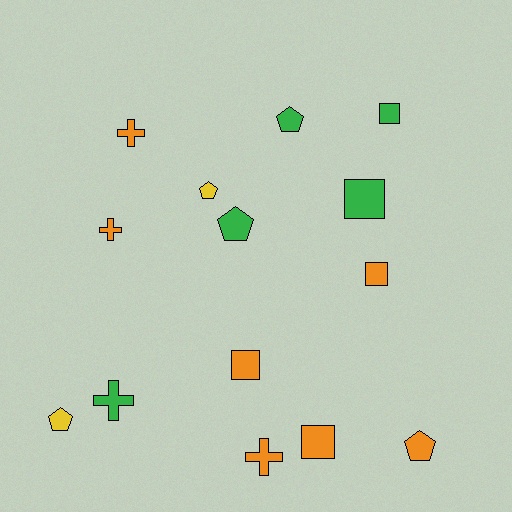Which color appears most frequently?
Orange, with 7 objects.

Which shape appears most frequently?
Pentagon, with 5 objects.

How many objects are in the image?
There are 14 objects.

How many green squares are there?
There are 2 green squares.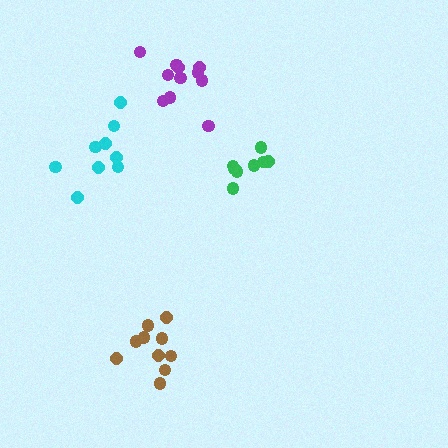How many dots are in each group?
Group 1: 11 dots, Group 2: 8 dots, Group 3: 10 dots, Group 4: 9 dots (38 total).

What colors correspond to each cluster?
The clusters are colored: purple, green, brown, cyan.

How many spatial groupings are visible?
There are 4 spatial groupings.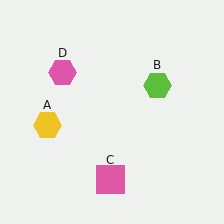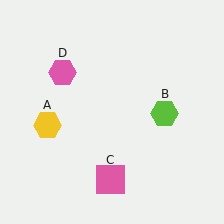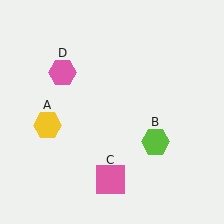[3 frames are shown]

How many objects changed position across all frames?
1 object changed position: lime hexagon (object B).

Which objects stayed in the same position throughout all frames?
Yellow hexagon (object A) and pink square (object C) and pink hexagon (object D) remained stationary.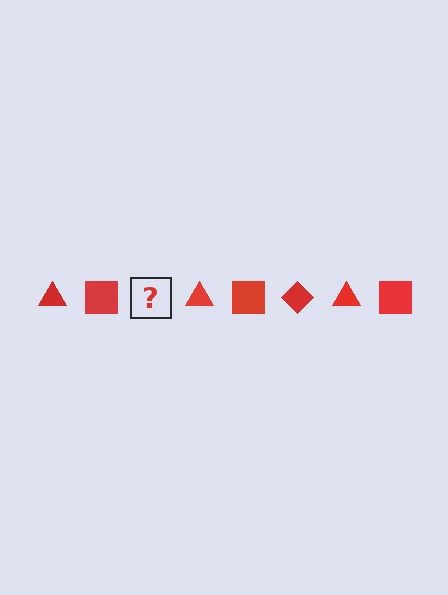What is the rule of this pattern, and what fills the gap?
The rule is that the pattern cycles through triangle, square, diamond shapes in red. The gap should be filled with a red diamond.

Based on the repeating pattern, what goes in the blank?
The blank should be a red diamond.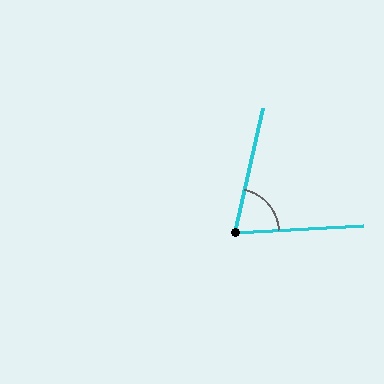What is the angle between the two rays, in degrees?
Approximately 74 degrees.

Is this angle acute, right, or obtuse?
It is acute.